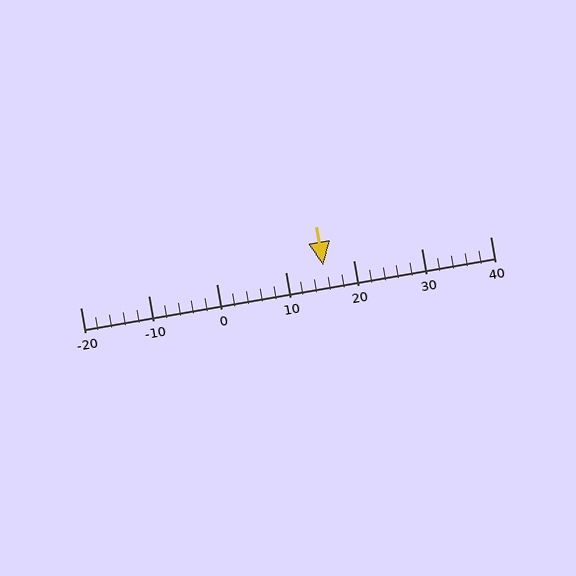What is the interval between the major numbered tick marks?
The major tick marks are spaced 10 units apart.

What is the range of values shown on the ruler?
The ruler shows values from -20 to 40.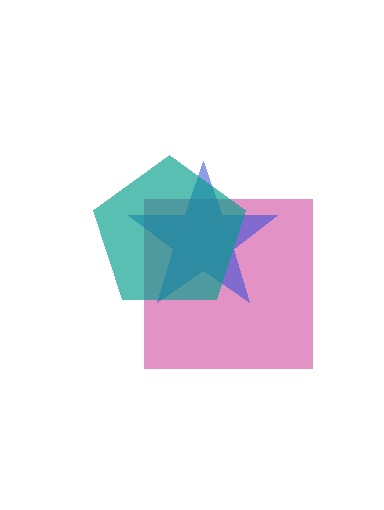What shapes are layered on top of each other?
The layered shapes are: a magenta square, a blue star, a teal pentagon.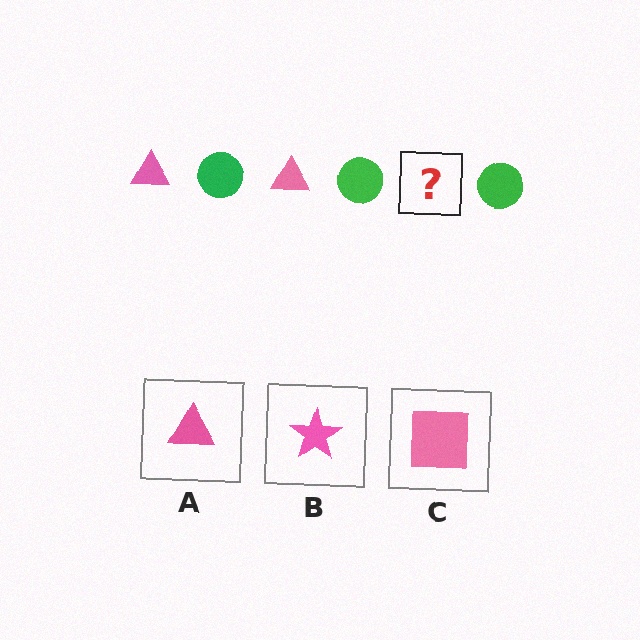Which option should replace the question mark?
Option A.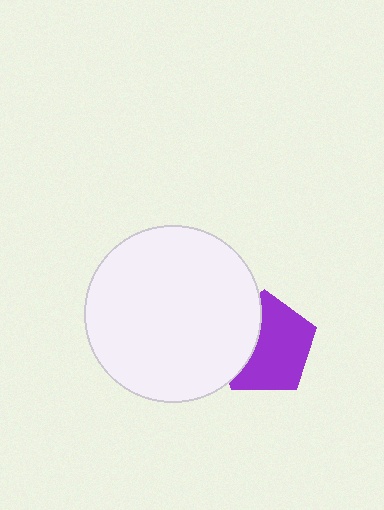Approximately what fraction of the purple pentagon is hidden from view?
Roughly 35% of the purple pentagon is hidden behind the white circle.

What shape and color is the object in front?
The object in front is a white circle.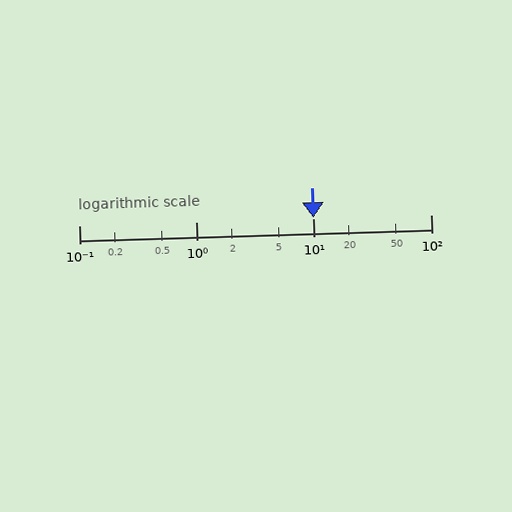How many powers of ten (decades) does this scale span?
The scale spans 3 decades, from 0.1 to 100.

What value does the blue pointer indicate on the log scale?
The pointer indicates approximately 9.9.